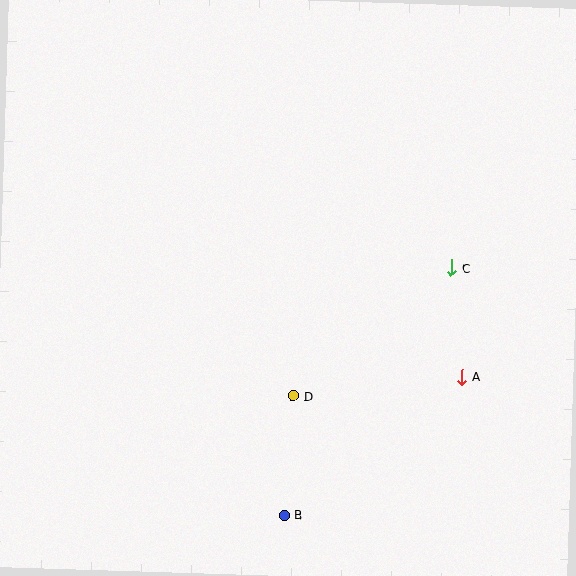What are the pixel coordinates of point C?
Point C is at (452, 268).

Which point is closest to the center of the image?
Point D at (294, 396) is closest to the center.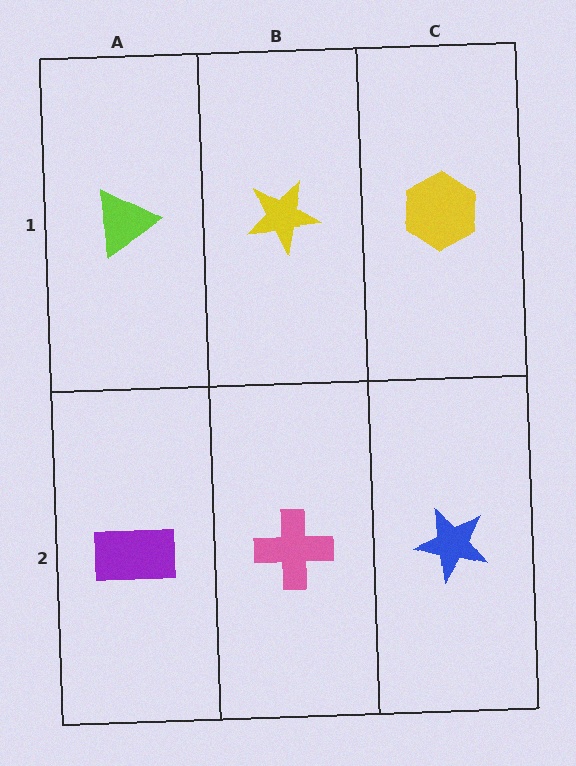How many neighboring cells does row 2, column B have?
3.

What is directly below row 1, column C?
A blue star.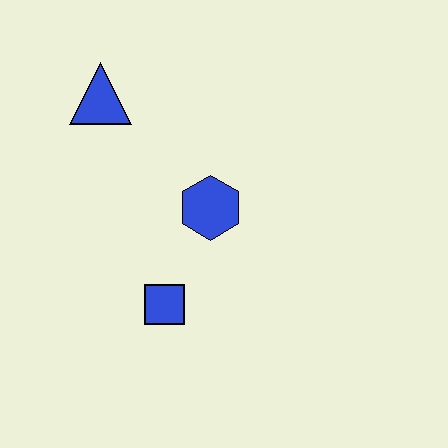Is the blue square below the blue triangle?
Yes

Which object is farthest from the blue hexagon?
The blue triangle is farthest from the blue hexagon.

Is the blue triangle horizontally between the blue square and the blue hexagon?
No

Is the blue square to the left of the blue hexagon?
Yes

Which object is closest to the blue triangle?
The blue hexagon is closest to the blue triangle.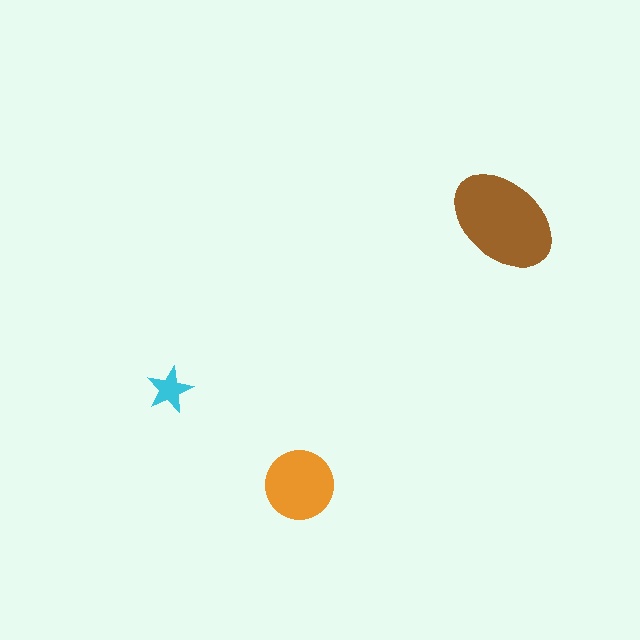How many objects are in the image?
There are 3 objects in the image.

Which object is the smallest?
The cyan star.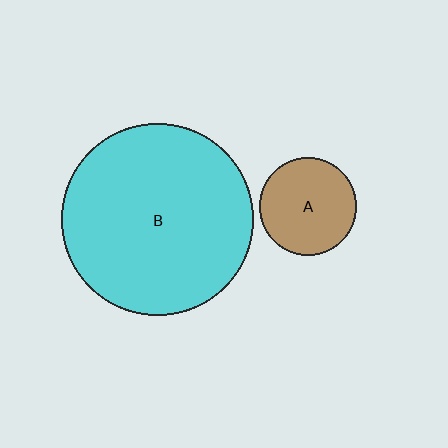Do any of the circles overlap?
No, none of the circles overlap.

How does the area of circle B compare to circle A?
Approximately 3.9 times.